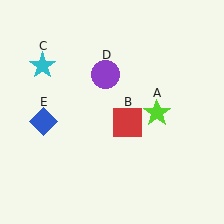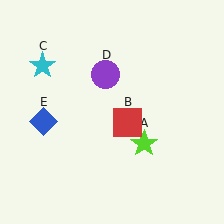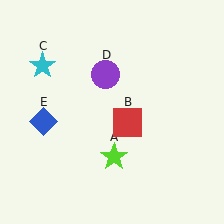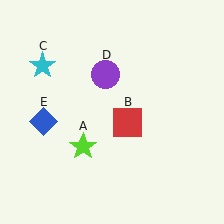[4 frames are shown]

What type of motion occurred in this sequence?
The lime star (object A) rotated clockwise around the center of the scene.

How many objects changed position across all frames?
1 object changed position: lime star (object A).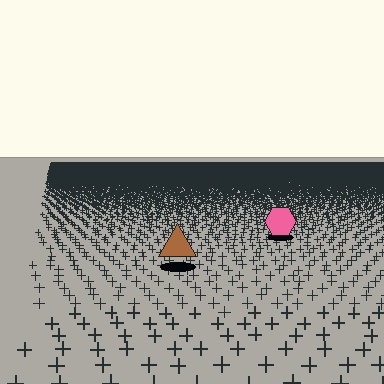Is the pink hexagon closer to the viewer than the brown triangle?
No. The brown triangle is closer — you can tell from the texture gradient: the ground texture is coarser near it.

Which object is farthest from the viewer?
The pink hexagon is farthest from the viewer. It appears smaller and the ground texture around it is denser.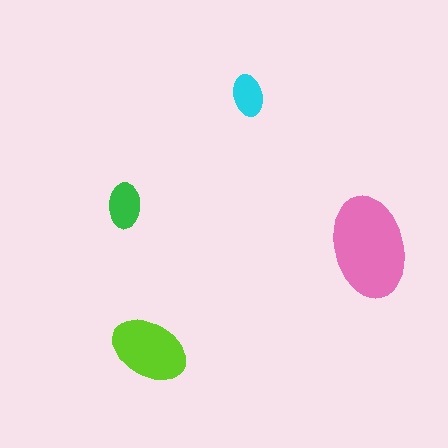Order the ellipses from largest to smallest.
the pink one, the lime one, the green one, the cyan one.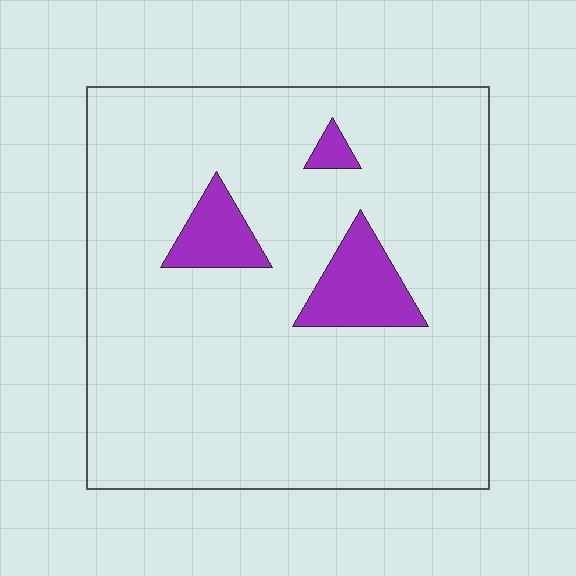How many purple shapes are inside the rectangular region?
3.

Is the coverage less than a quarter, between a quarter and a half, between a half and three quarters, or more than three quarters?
Less than a quarter.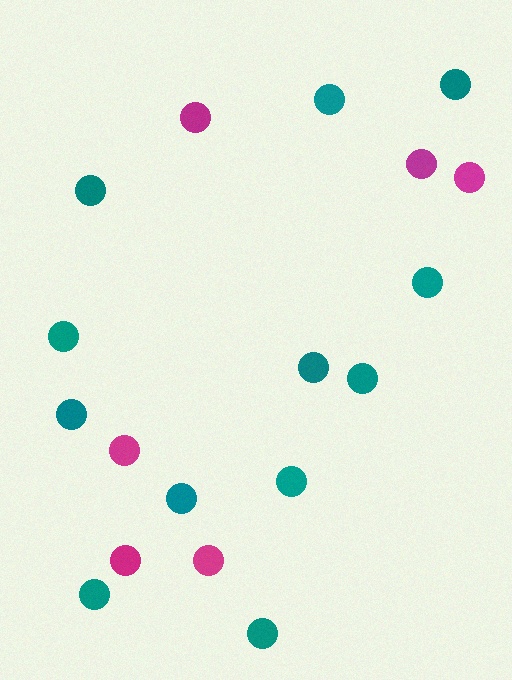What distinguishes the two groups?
There are 2 groups: one group of magenta circles (6) and one group of teal circles (12).